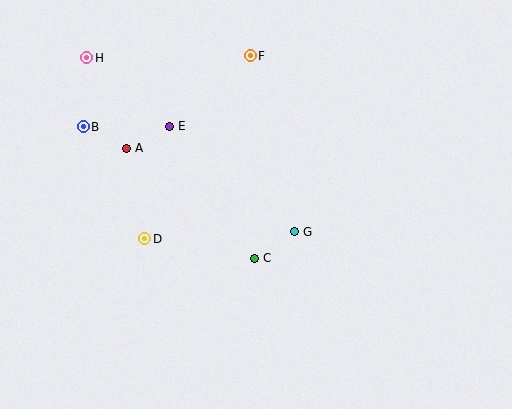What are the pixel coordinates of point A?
Point A is at (127, 148).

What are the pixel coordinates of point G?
Point G is at (295, 232).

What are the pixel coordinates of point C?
Point C is at (255, 258).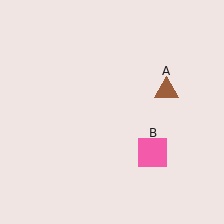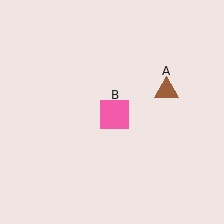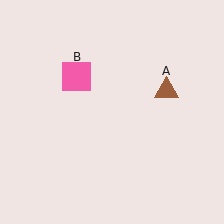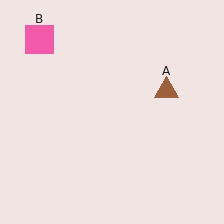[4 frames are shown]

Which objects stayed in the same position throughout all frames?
Brown triangle (object A) remained stationary.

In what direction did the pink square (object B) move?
The pink square (object B) moved up and to the left.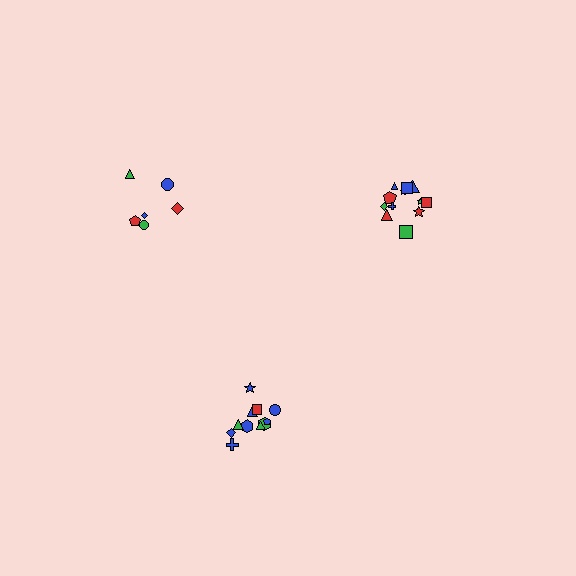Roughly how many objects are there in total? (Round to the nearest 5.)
Roughly 30 objects in total.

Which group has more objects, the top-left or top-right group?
The top-right group.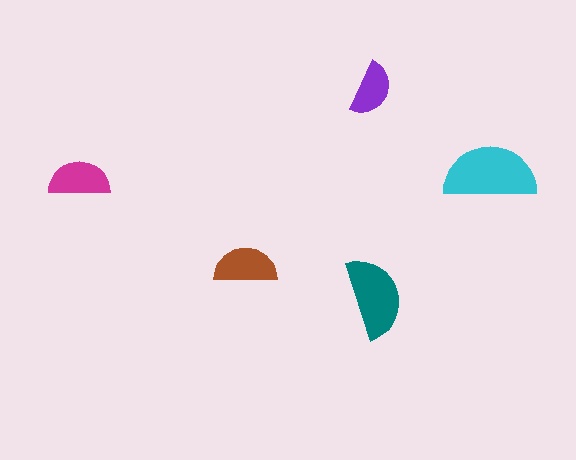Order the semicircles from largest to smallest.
the cyan one, the teal one, the brown one, the magenta one, the purple one.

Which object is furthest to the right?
The cyan semicircle is rightmost.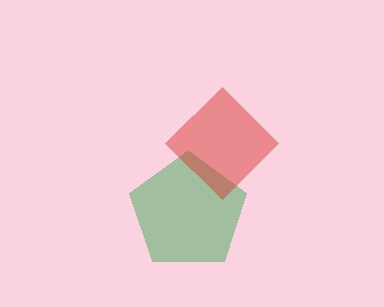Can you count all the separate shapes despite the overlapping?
Yes, there are 2 separate shapes.